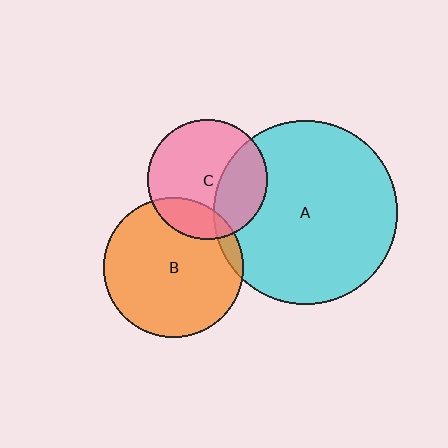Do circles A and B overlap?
Yes.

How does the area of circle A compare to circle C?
Approximately 2.3 times.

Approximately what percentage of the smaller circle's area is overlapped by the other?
Approximately 5%.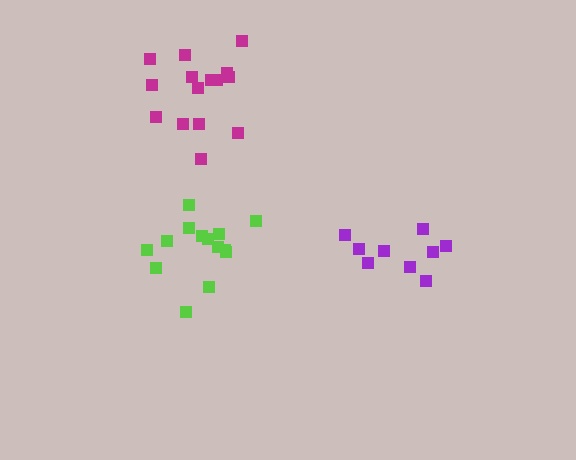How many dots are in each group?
Group 1: 14 dots, Group 2: 9 dots, Group 3: 15 dots (38 total).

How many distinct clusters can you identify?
There are 3 distinct clusters.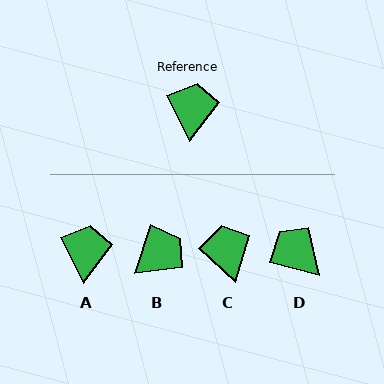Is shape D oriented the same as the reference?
No, it is off by about 50 degrees.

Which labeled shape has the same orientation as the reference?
A.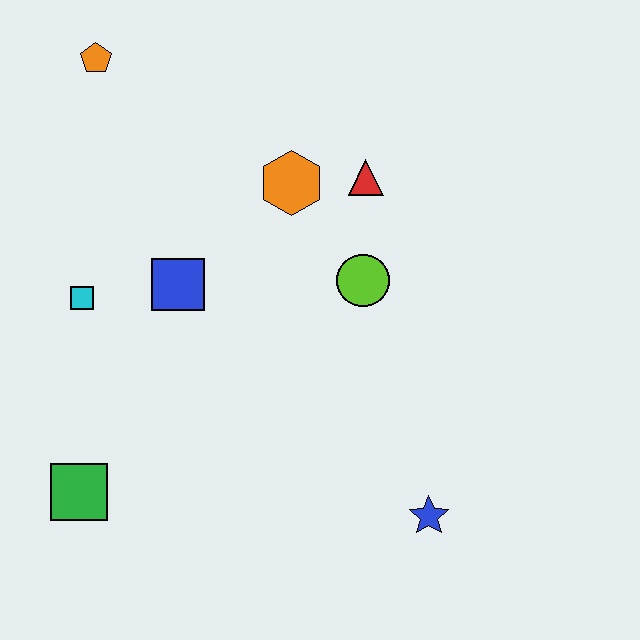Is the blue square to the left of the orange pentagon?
No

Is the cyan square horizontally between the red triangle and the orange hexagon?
No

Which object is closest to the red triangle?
The orange hexagon is closest to the red triangle.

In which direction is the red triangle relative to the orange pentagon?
The red triangle is to the right of the orange pentagon.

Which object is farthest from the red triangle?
The green square is farthest from the red triangle.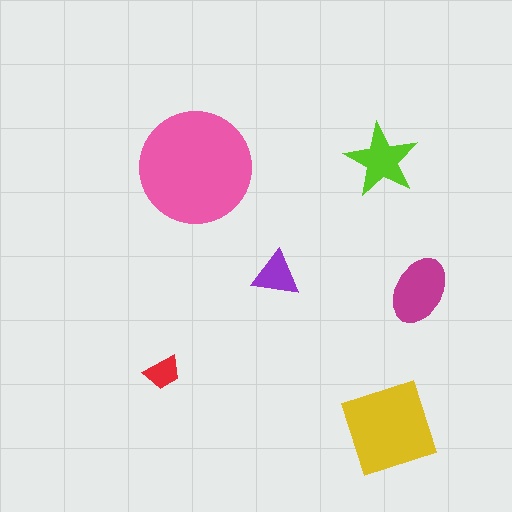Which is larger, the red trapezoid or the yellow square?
The yellow square.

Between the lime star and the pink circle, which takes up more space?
The pink circle.